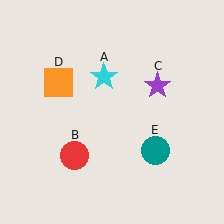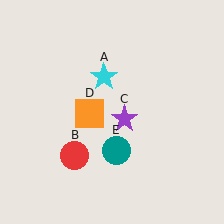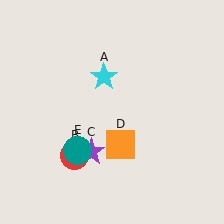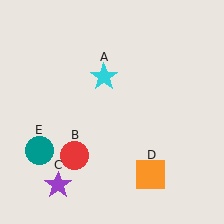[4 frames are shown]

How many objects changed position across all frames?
3 objects changed position: purple star (object C), orange square (object D), teal circle (object E).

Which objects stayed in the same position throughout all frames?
Cyan star (object A) and red circle (object B) remained stationary.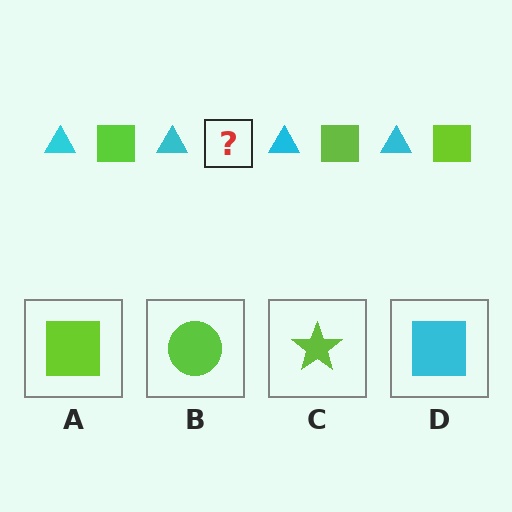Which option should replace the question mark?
Option A.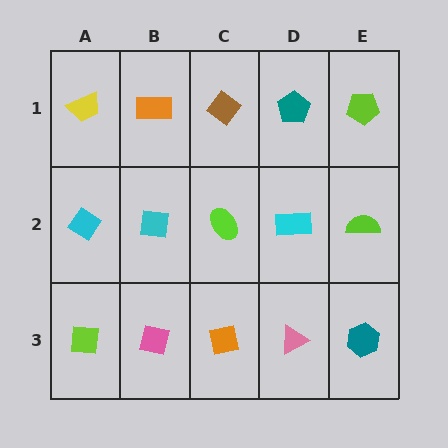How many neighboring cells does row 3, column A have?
2.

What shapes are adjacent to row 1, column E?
A lime semicircle (row 2, column E), a teal pentagon (row 1, column D).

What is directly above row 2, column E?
A lime pentagon.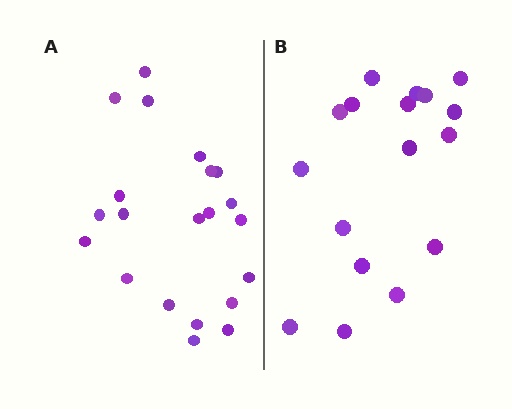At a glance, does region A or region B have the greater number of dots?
Region A (the left region) has more dots.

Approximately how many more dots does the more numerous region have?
Region A has about 4 more dots than region B.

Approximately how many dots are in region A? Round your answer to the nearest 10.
About 20 dots. (The exact count is 21, which rounds to 20.)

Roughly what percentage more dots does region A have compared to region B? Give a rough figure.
About 25% more.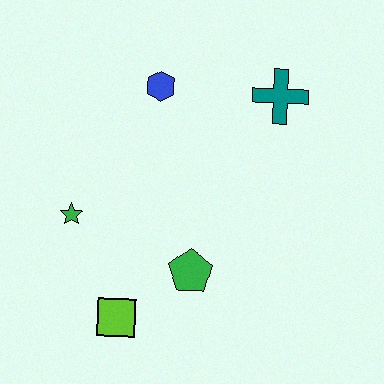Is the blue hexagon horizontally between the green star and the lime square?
No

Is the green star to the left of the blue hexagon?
Yes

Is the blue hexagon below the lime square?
No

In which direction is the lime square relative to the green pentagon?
The lime square is to the left of the green pentagon.